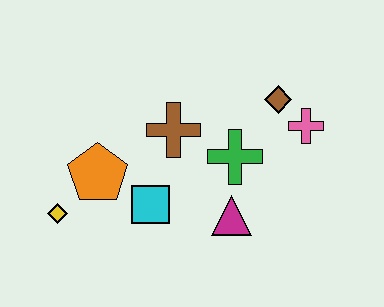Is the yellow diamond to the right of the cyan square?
No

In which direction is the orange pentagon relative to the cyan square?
The orange pentagon is to the left of the cyan square.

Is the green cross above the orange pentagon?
Yes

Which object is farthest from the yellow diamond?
The pink cross is farthest from the yellow diamond.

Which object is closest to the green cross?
The magenta triangle is closest to the green cross.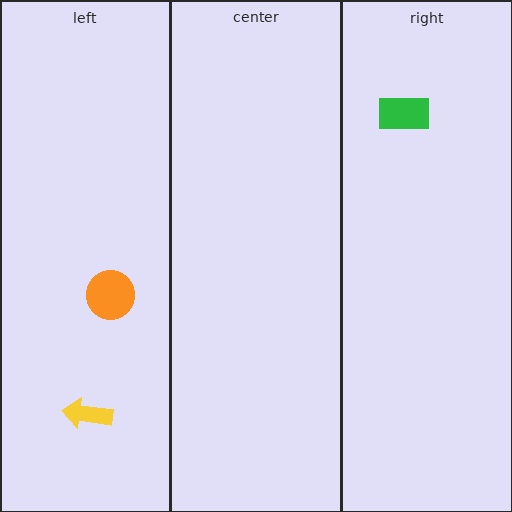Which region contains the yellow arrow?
The left region.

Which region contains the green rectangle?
The right region.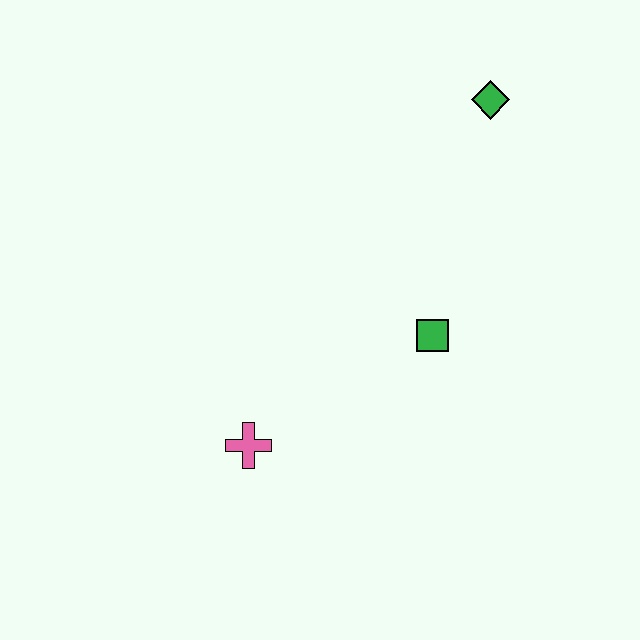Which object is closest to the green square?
The pink cross is closest to the green square.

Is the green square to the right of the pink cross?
Yes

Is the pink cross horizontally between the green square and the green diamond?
No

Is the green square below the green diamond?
Yes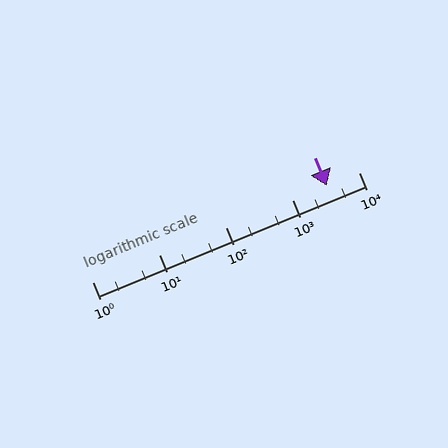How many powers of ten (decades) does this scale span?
The scale spans 4 decades, from 1 to 10000.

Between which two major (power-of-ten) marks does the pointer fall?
The pointer is between 1000 and 10000.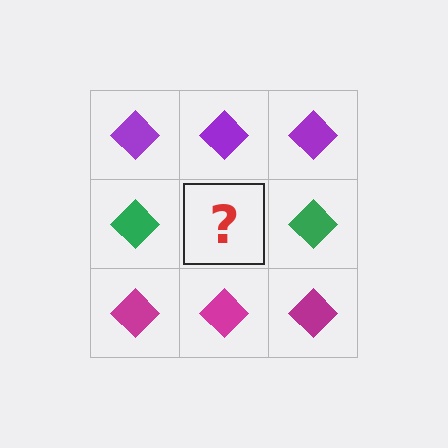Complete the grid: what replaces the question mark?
The question mark should be replaced with a green diamond.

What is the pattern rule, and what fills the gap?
The rule is that each row has a consistent color. The gap should be filled with a green diamond.